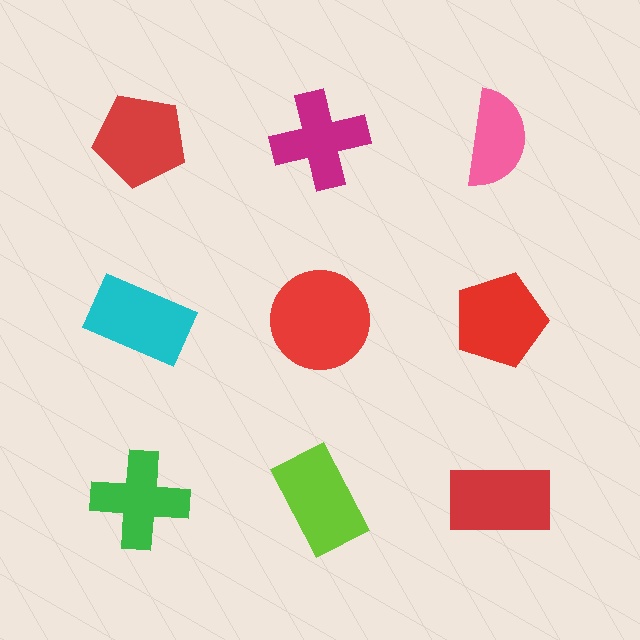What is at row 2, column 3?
A red pentagon.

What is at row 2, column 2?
A red circle.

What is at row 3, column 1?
A green cross.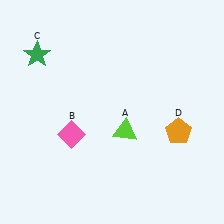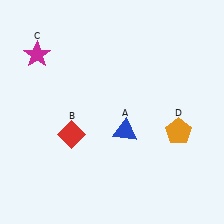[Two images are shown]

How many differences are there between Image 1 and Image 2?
There are 3 differences between the two images.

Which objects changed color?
A changed from lime to blue. B changed from pink to red. C changed from green to magenta.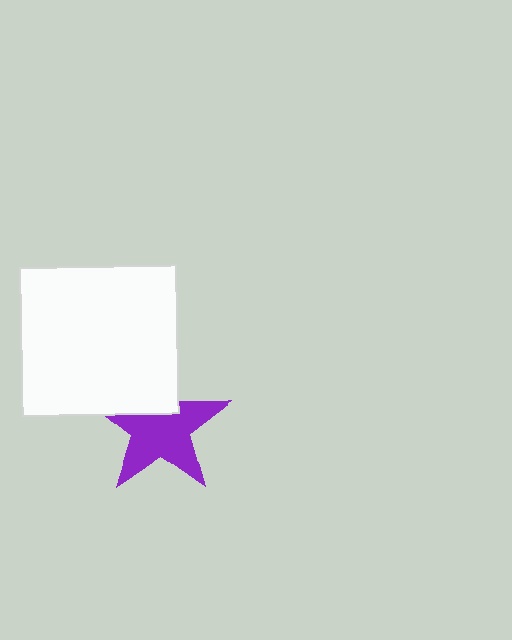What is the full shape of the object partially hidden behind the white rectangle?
The partially hidden object is a purple star.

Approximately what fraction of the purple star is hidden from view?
Roughly 31% of the purple star is hidden behind the white rectangle.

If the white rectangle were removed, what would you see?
You would see the complete purple star.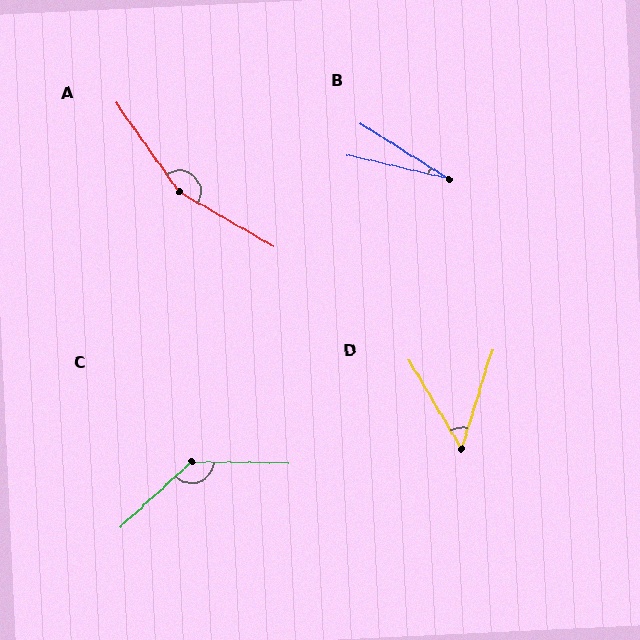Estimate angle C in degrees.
Approximately 137 degrees.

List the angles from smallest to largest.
B (19°), D (48°), C (137°), A (155°).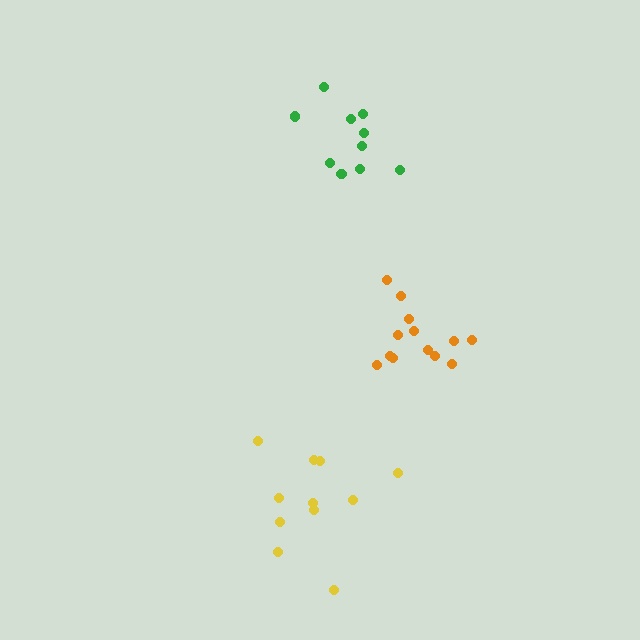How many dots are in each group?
Group 1: 13 dots, Group 2: 11 dots, Group 3: 10 dots (34 total).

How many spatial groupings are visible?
There are 3 spatial groupings.